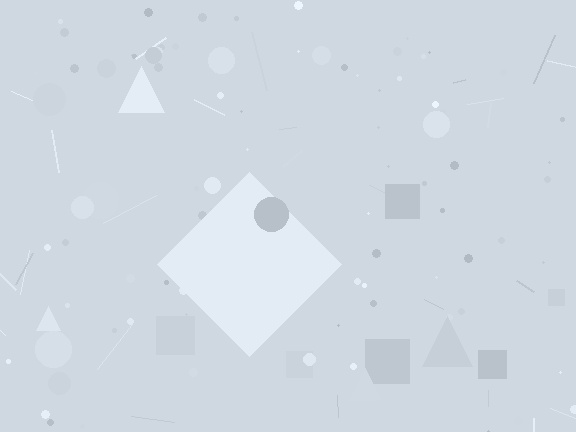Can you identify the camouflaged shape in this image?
The camouflaged shape is a diamond.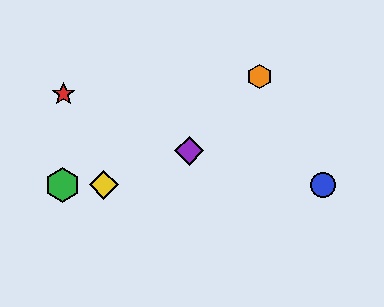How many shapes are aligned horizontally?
3 shapes (the blue circle, the green hexagon, the yellow diamond) are aligned horizontally.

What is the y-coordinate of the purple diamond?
The purple diamond is at y≈151.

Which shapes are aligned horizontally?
The blue circle, the green hexagon, the yellow diamond are aligned horizontally.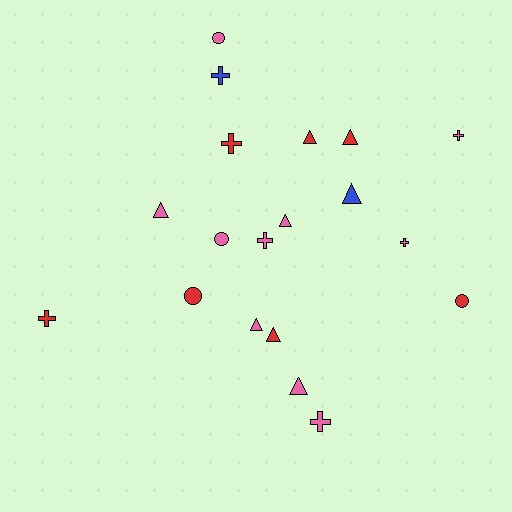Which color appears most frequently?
Pink, with 10 objects.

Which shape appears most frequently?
Triangle, with 8 objects.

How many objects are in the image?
There are 19 objects.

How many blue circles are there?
There are no blue circles.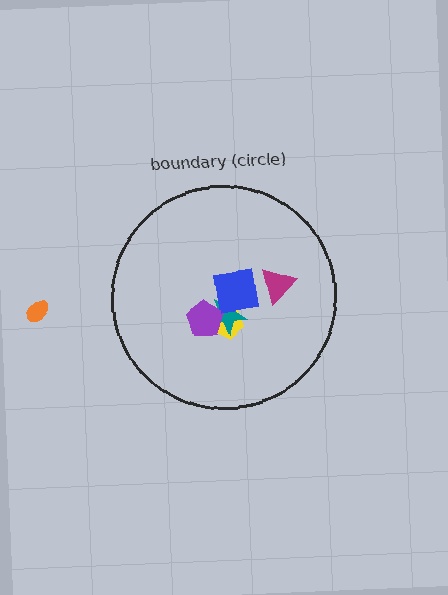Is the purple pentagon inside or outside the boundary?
Inside.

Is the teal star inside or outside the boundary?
Inside.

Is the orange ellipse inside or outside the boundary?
Outside.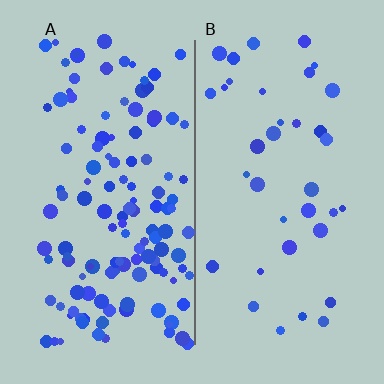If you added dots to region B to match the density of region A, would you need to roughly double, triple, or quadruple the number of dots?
Approximately triple.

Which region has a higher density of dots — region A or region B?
A (the left).